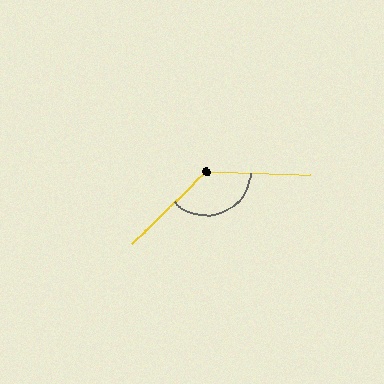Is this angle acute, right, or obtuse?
It is obtuse.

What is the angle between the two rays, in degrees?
Approximately 134 degrees.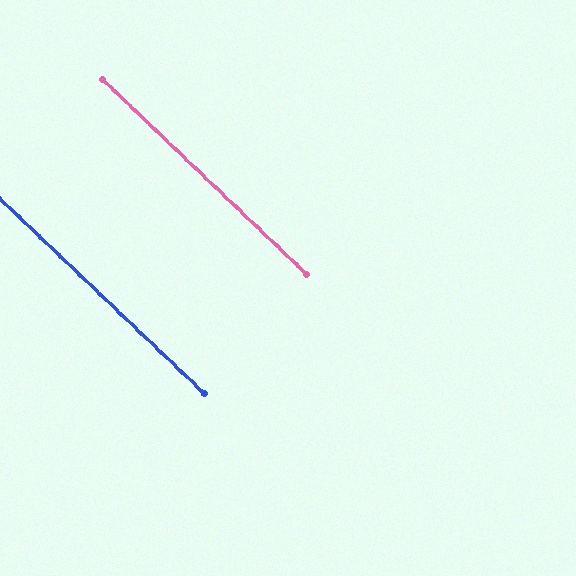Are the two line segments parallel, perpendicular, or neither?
Parallel — their directions differ by only 0.1°.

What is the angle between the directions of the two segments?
Approximately 0 degrees.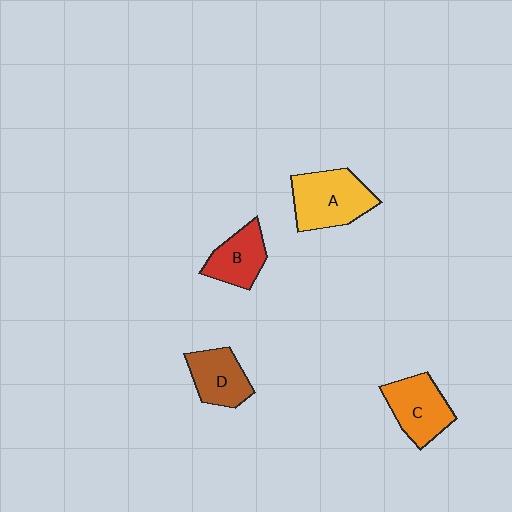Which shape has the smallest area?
Shape B (red).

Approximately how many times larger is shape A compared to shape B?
Approximately 1.5 times.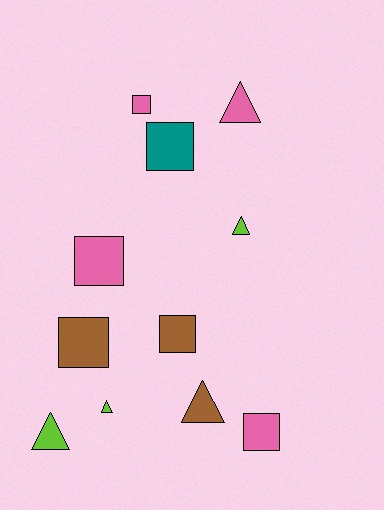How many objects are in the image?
There are 11 objects.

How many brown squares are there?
There are 2 brown squares.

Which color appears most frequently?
Pink, with 4 objects.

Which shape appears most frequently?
Square, with 6 objects.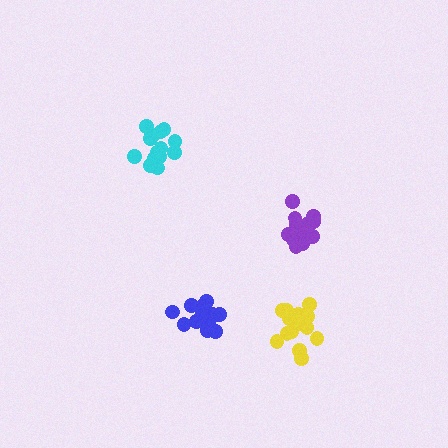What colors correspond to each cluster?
The clusters are colored: cyan, purple, blue, yellow.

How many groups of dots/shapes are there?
There are 4 groups.